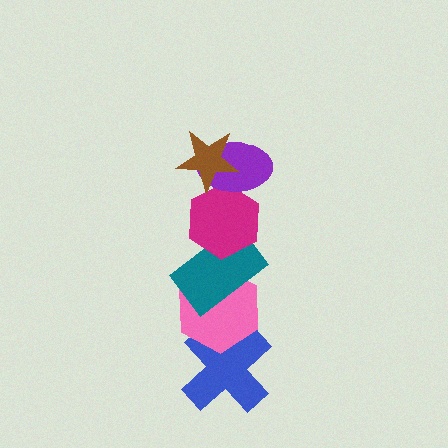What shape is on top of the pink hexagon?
The teal rectangle is on top of the pink hexagon.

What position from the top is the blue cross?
The blue cross is 6th from the top.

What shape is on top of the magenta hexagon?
The purple ellipse is on top of the magenta hexagon.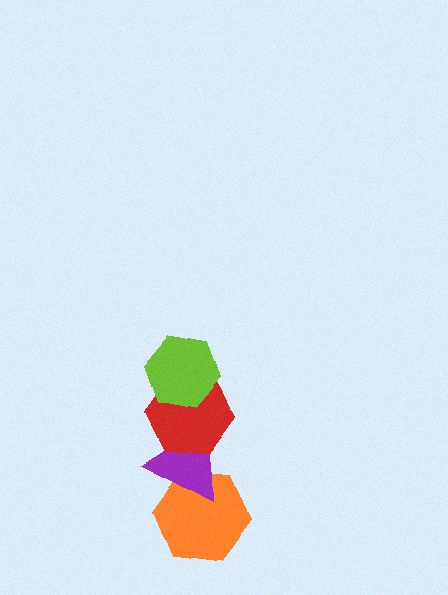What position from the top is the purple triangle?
The purple triangle is 3rd from the top.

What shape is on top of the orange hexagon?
The purple triangle is on top of the orange hexagon.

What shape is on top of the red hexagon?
The lime hexagon is on top of the red hexagon.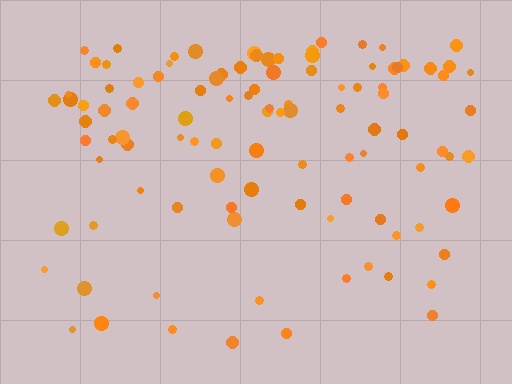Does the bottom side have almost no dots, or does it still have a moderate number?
Still a moderate number, just noticeably fewer than the top.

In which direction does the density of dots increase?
From bottom to top, with the top side densest.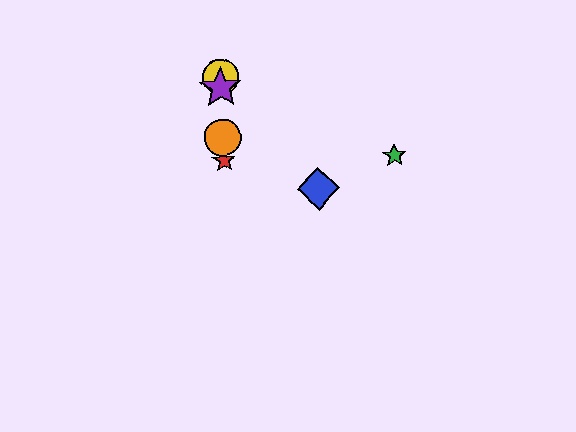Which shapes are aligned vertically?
The red star, the yellow circle, the purple star, the orange circle are aligned vertically.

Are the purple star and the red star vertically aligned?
Yes, both are at x≈221.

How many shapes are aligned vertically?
4 shapes (the red star, the yellow circle, the purple star, the orange circle) are aligned vertically.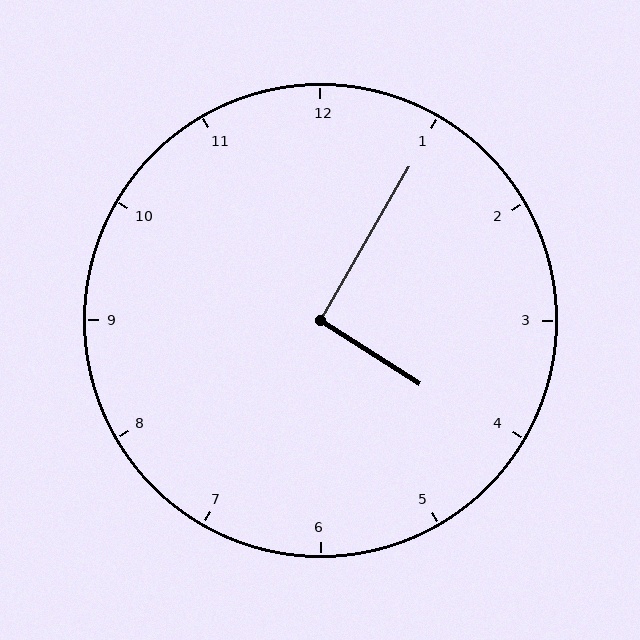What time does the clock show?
4:05.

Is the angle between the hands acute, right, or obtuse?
It is right.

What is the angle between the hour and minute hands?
Approximately 92 degrees.